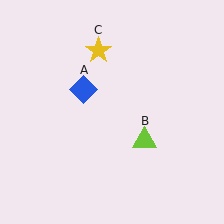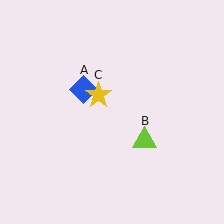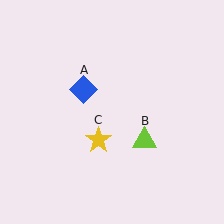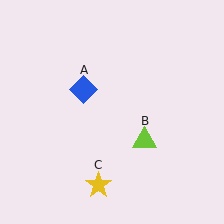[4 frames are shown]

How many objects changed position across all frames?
1 object changed position: yellow star (object C).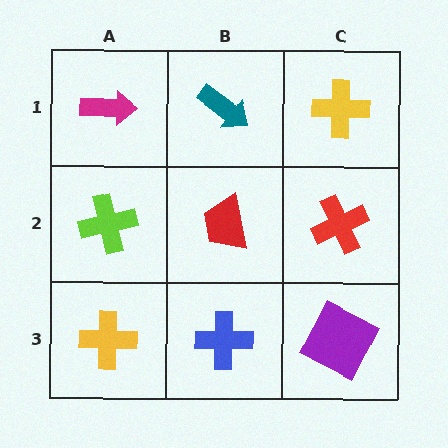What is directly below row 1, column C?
A red cross.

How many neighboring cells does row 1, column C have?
2.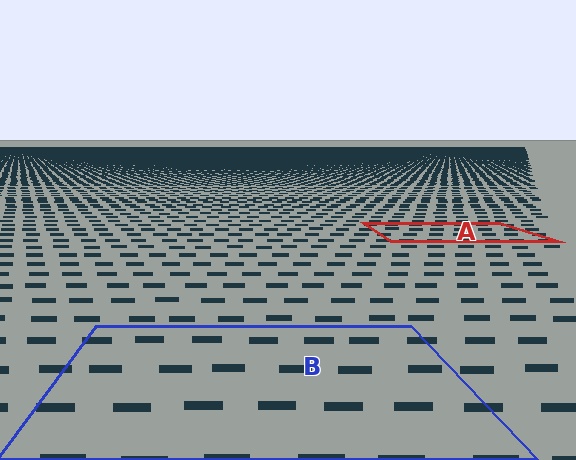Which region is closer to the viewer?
Region B is closer. The texture elements there are larger and more spread out.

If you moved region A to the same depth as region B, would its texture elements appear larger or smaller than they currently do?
They would appear larger. At a closer depth, the same texture elements are projected at a bigger on-screen size.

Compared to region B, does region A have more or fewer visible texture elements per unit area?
Region A has more texture elements per unit area — they are packed more densely because it is farther away.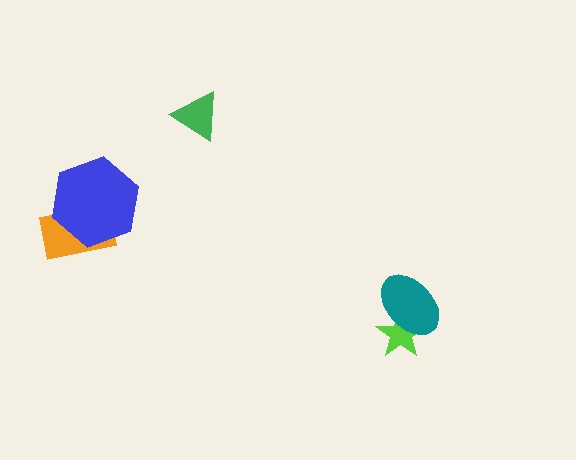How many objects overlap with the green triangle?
0 objects overlap with the green triangle.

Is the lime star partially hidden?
Yes, it is partially covered by another shape.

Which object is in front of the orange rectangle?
The blue hexagon is in front of the orange rectangle.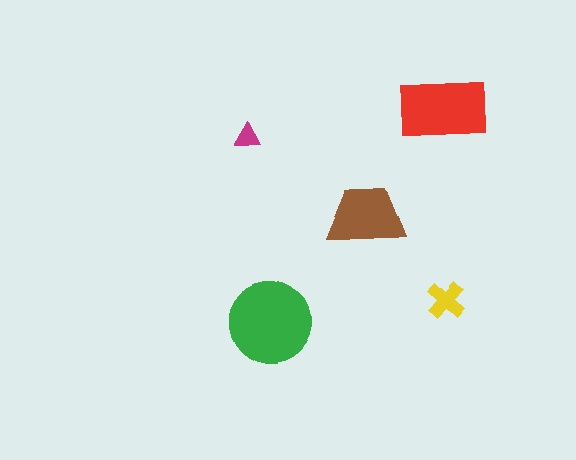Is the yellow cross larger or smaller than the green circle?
Smaller.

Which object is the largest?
The green circle.